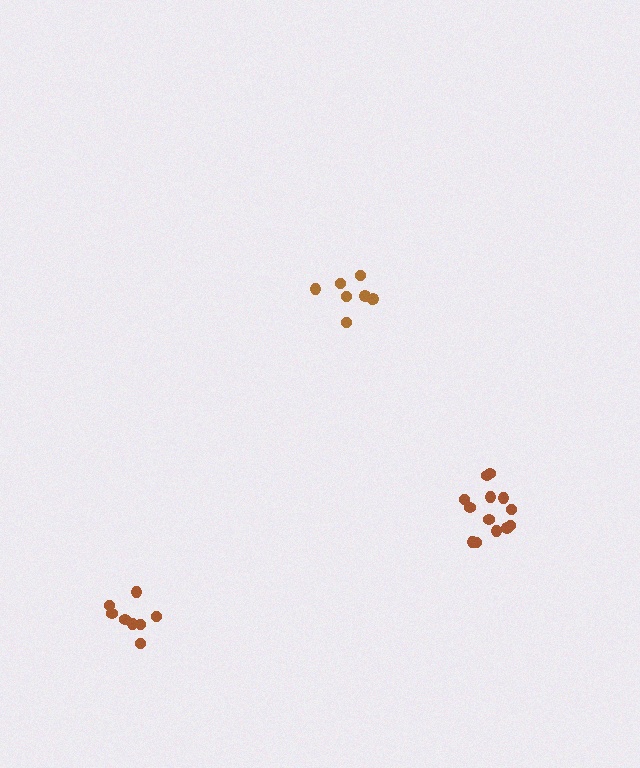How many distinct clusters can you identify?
There are 3 distinct clusters.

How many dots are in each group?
Group 1: 8 dots, Group 2: 8 dots, Group 3: 13 dots (29 total).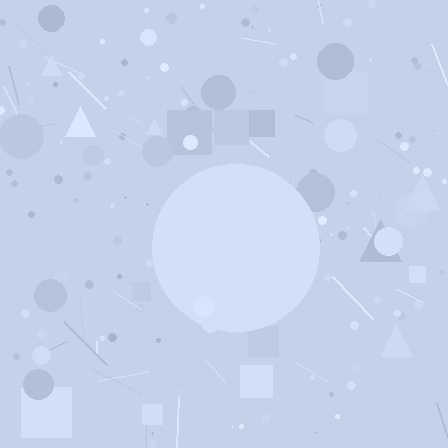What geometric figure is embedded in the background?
A circle is embedded in the background.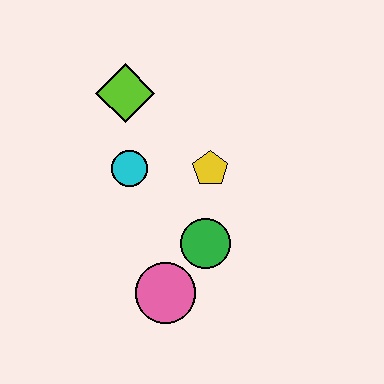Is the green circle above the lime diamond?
No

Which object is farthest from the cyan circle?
The pink circle is farthest from the cyan circle.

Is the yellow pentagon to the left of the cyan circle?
No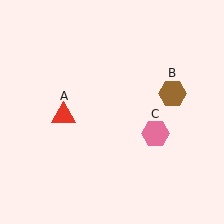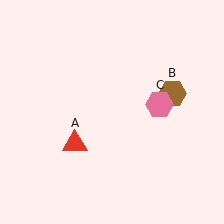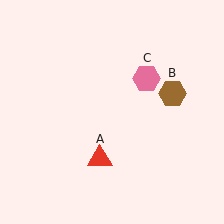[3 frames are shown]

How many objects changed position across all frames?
2 objects changed position: red triangle (object A), pink hexagon (object C).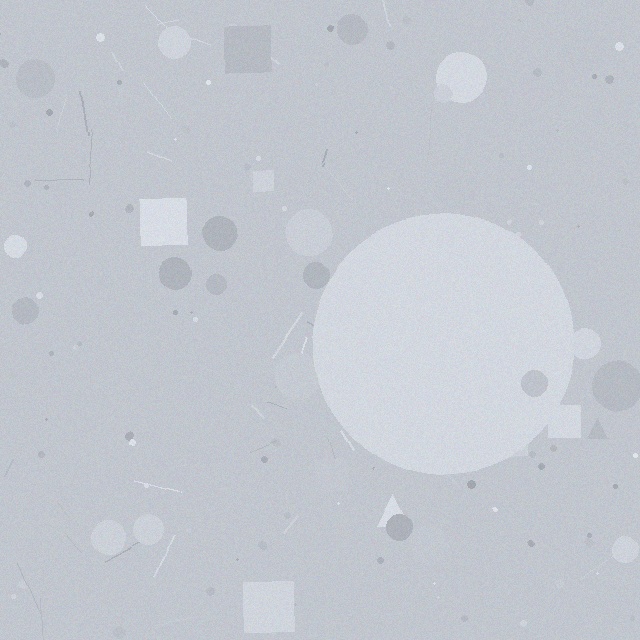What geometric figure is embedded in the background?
A circle is embedded in the background.